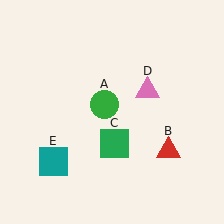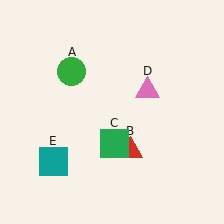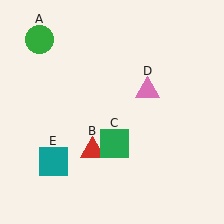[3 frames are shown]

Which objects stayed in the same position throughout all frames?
Green square (object C) and pink triangle (object D) and teal square (object E) remained stationary.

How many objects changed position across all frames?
2 objects changed position: green circle (object A), red triangle (object B).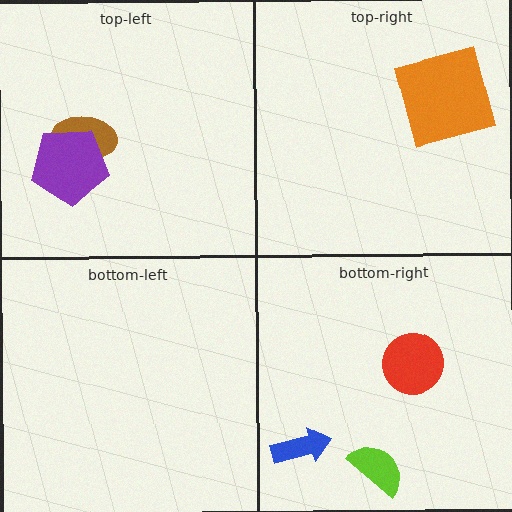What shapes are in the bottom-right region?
The lime semicircle, the blue arrow, the red circle.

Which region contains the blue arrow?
The bottom-right region.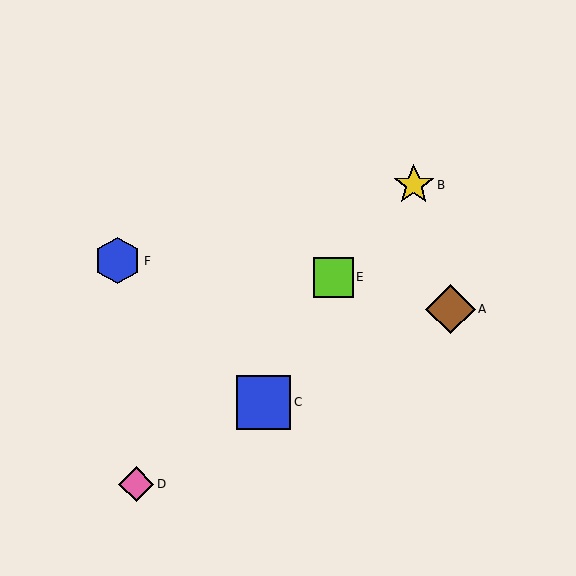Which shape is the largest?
The blue square (labeled C) is the largest.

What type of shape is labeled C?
Shape C is a blue square.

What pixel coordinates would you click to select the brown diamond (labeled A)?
Click at (451, 309) to select the brown diamond A.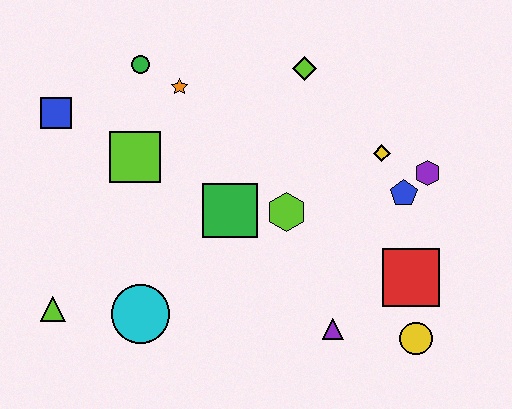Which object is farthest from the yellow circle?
The blue square is farthest from the yellow circle.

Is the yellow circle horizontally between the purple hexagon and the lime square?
Yes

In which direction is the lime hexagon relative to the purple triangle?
The lime hexagon is above the purple triangle.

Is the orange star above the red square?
Yes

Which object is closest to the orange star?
The green circle is closest to the orange star.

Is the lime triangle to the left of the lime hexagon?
Yes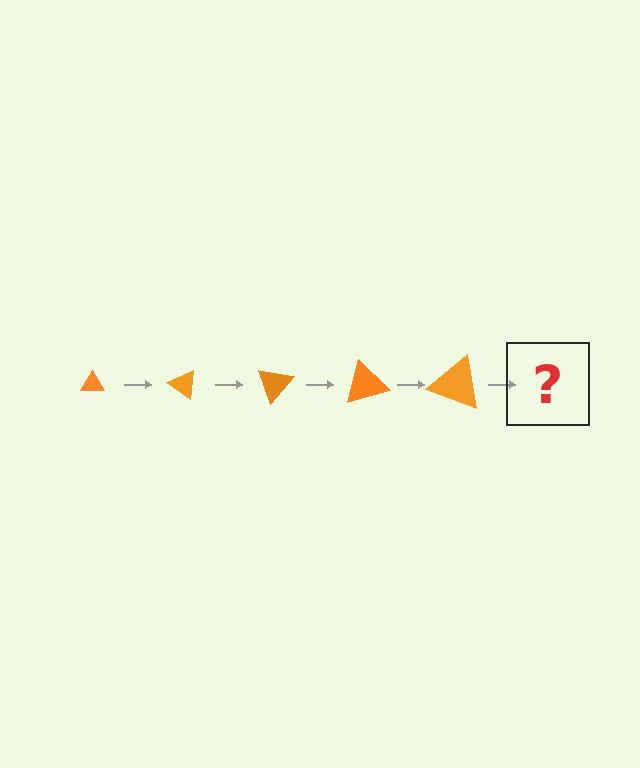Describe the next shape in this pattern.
It should be a triangle, larger than the previous one and rotated 175 degrees from the start.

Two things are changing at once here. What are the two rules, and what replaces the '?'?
The two rules are that the triangle grows larger each step and it rotates 35 degrees each step. The '?' should be a triangle, larger than the previous one and rotated 175 degrees from the start.